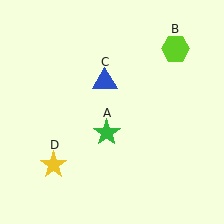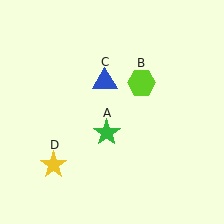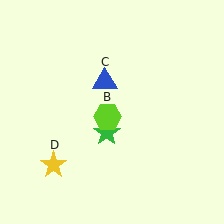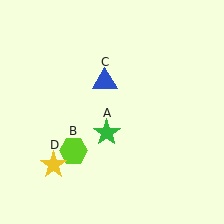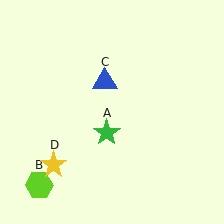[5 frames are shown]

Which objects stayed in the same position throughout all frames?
Green star (object A) and blue triangle (object C) and yellow star (object D) remained stationary.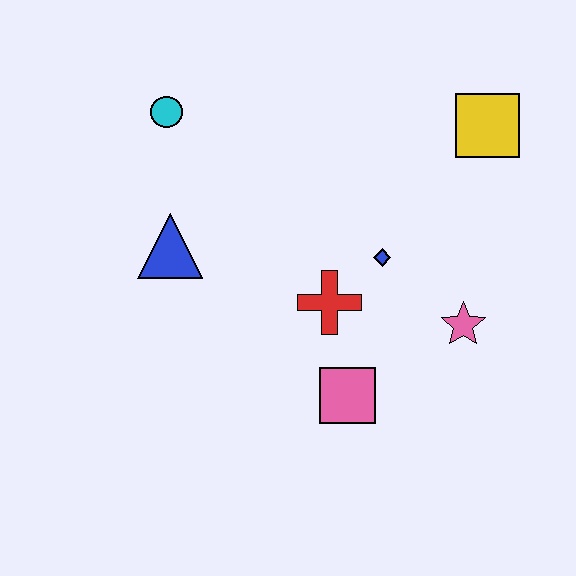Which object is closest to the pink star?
The blue diamond is closest to the pink star.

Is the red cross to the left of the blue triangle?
No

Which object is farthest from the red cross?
The cyan circle is farthest from the red cross.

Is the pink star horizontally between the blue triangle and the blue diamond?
No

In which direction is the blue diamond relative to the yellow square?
The blue diamond is below the yellow square.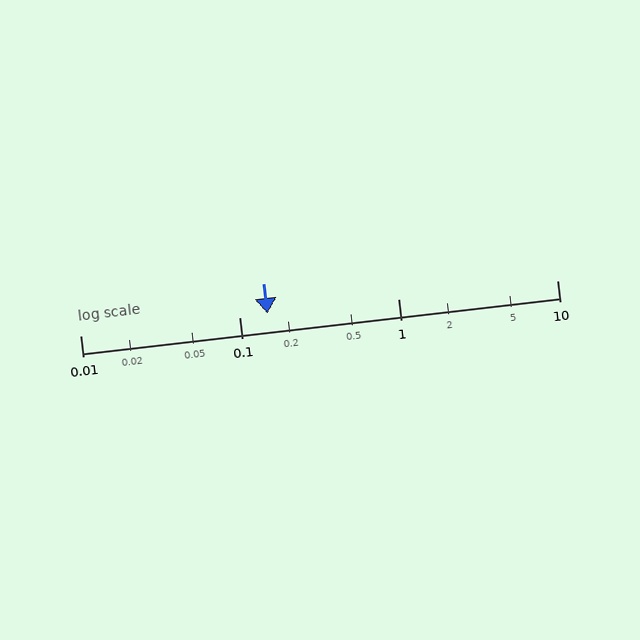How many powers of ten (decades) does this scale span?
The scale spans 3 decades, from 0.01 to 10.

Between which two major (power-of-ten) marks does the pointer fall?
The pointer is between 0.1 and 1.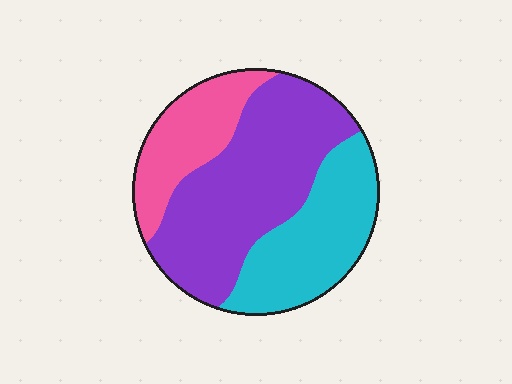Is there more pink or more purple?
Purple.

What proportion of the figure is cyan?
Cyan takes up about one third (1/3) of the figure.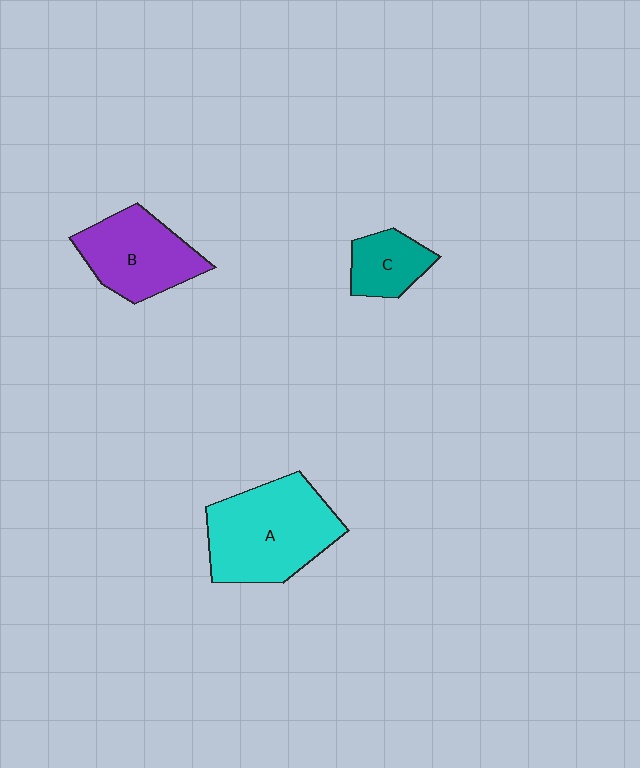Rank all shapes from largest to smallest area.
From largest to smallest: A (cyan), B (purple), C (teal).